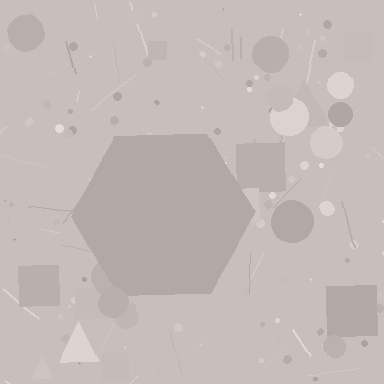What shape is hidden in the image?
A hexagon is hidden in the image.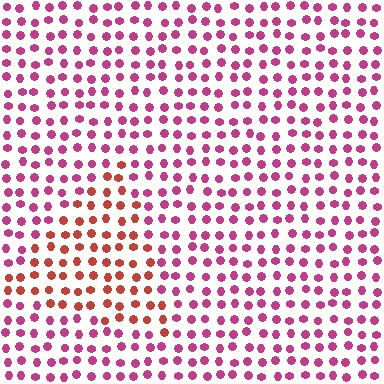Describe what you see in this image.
The image is filled with small magenta elements in a uniform arrangement. A triangle-shaped region is visible where the elements are tinted to a slightly different hue, forming a subtle color boundary.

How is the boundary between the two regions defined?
The boundary is defined purely by a slight shift in hue (about 38 degrees). Spacing, size, and orientation are identical on both sides.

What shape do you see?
I see a triangle.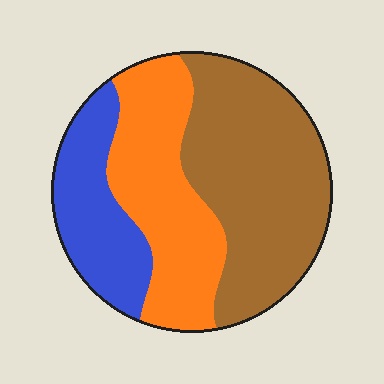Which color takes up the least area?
Blue, at roughly 20%.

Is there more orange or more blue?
Orange.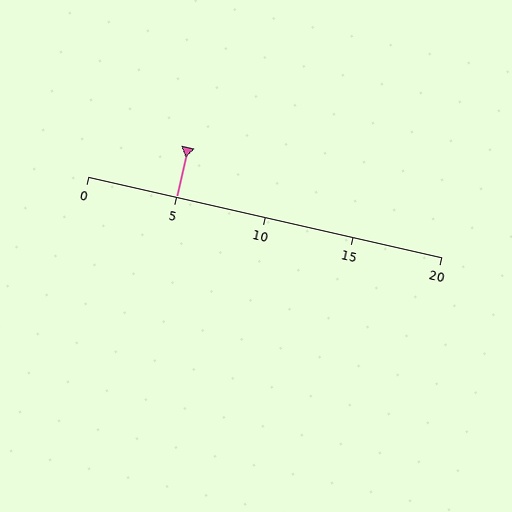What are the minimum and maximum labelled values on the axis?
The axis runs from 0 to 20.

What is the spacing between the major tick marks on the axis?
The major ticks are spaced 5 apart.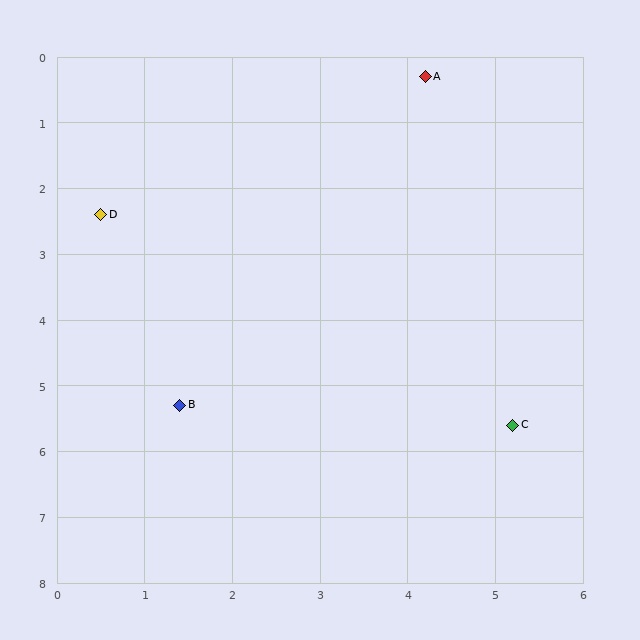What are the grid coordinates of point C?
Point C is at approximately (5.2, 5.6).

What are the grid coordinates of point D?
Point D is at approximately (0.5, 2.4).